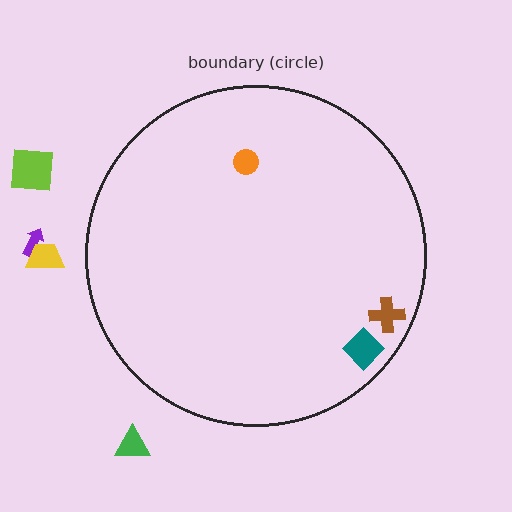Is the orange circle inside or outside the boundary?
Inside.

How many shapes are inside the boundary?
3 inside, 4 outside.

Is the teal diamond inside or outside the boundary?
Inside.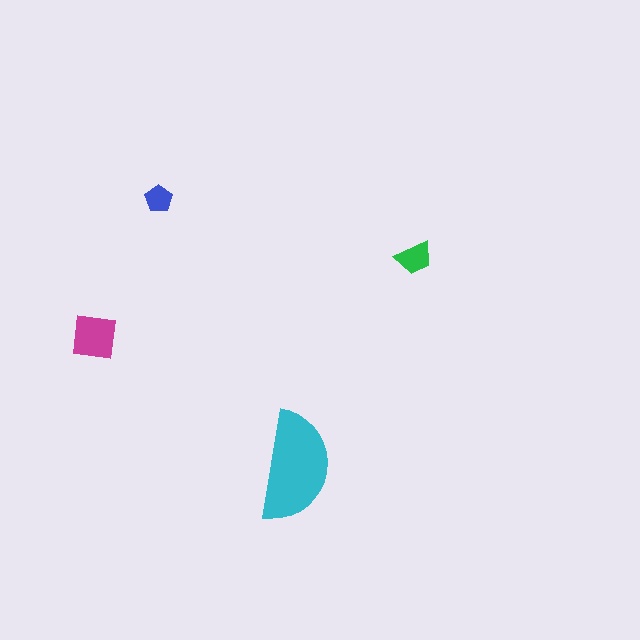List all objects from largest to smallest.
The cyan semicircle, the magenta square, the green trapezoid, the blue pentagon.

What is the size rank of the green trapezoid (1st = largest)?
3rd.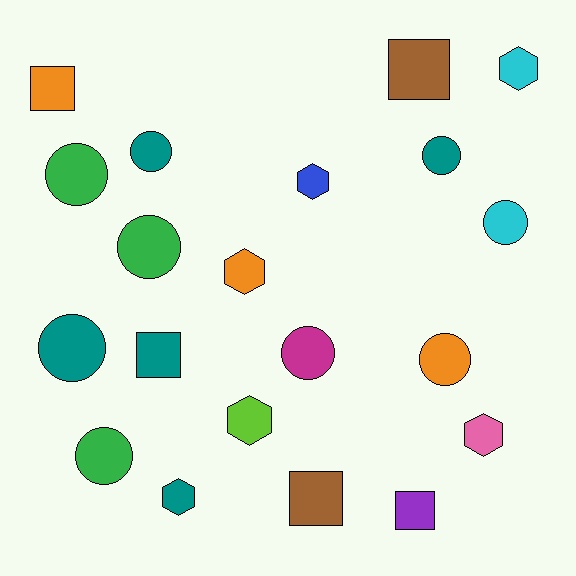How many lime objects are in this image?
There is 1 lime object.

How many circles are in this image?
There are 9 circles.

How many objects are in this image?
There are 20 objects.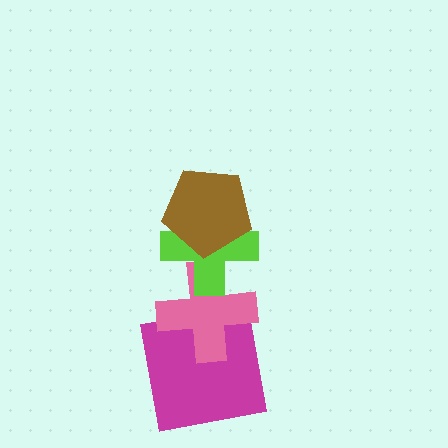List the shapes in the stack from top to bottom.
From top to bottom: the brown pentagon, the lime cross, the pink cross, the magenta square.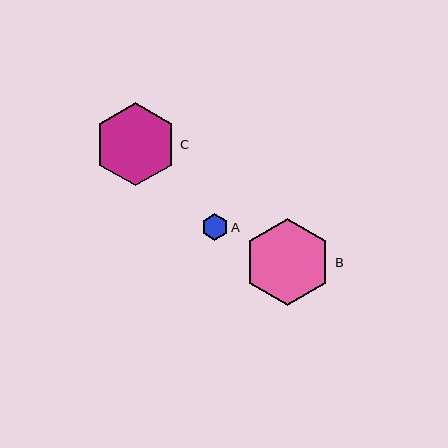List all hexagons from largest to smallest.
From largest to smallest: B, C, A.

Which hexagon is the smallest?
Hexagon A is the smallest with a size of approximately 27 pixels.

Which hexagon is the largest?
Hexagon B is the largest with a size of approximately 88 pixels.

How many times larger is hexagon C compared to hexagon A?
Hexagon C is approximately 3.1 times the size of hexagon A.